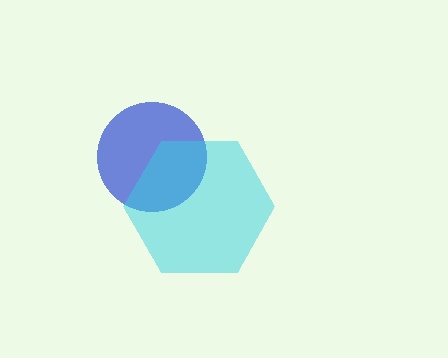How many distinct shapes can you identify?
There are 2 distinct shapes: a blue circle, a cyan hexagon.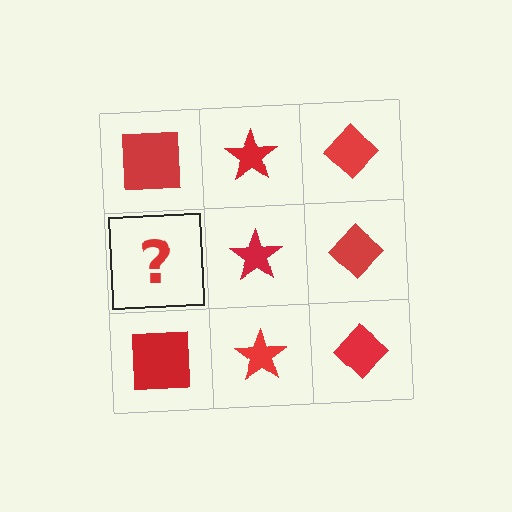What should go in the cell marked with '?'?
The missing cell should contain a red square.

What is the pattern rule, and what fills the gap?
The rule is that each column has a consistent shape. The gap should be filled with a red square.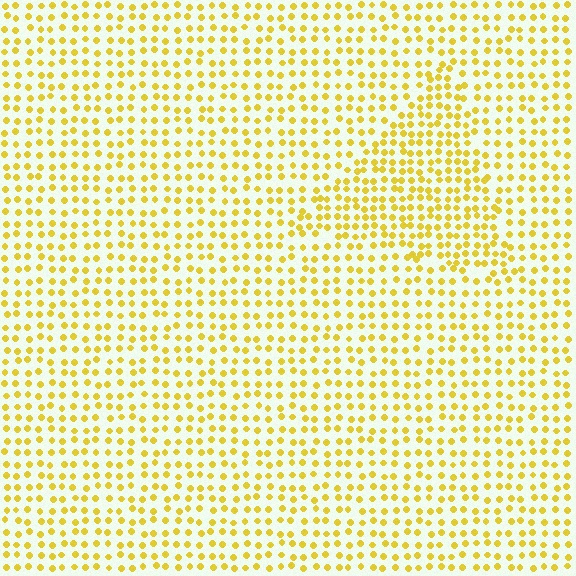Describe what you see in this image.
The image contains small yellow elements arranged at two different densities. A triangle-shaped region is visible where the elements are more densely packed than the surrounding area.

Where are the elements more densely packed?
The elements are more densely packed inside the triangle boundary.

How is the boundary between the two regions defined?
The boundary is defined by a change in element density (approximately 1.5x ratio). All elements are the same color, size, and shape.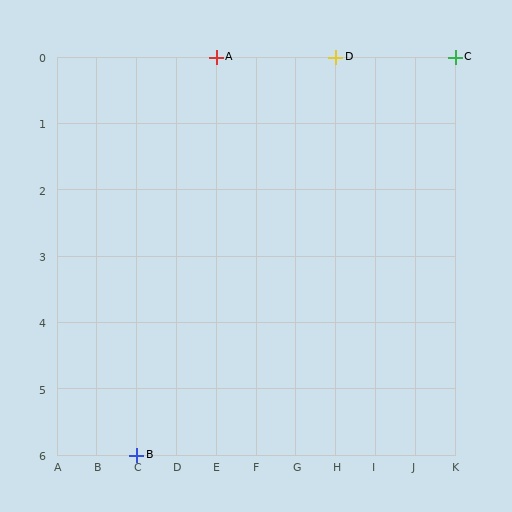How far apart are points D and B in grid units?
Points D and B are 5 columns and 6 rows apart (about 7.8 grid units diagonally).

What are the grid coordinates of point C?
Point C is at grid coordinates (K, 0).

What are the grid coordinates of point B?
Point B is at grid coordinates (C, 6).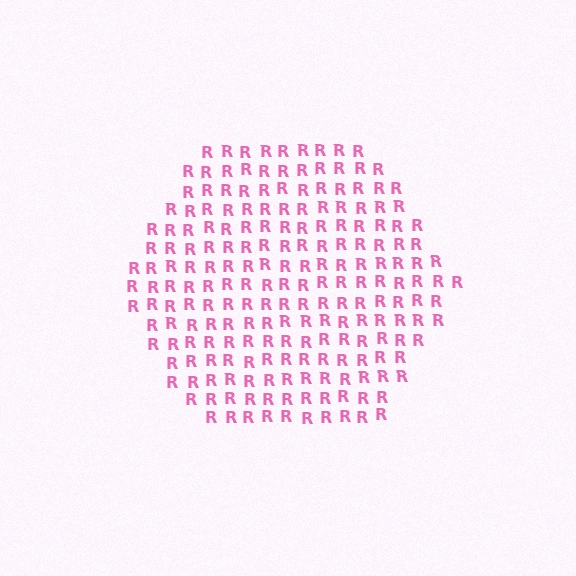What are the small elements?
The small elements are letter R's.